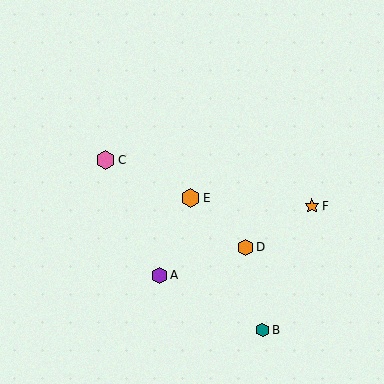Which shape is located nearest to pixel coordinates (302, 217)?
The orange star (labeled F) at (312, 206) is nearest to that location.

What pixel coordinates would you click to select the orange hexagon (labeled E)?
Click at (191, 198) to select the orange hexagon E.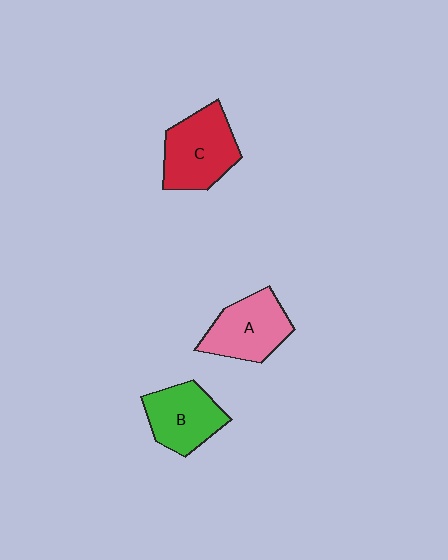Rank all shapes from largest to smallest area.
From largest to smallest: C (red), A (pink), B (green).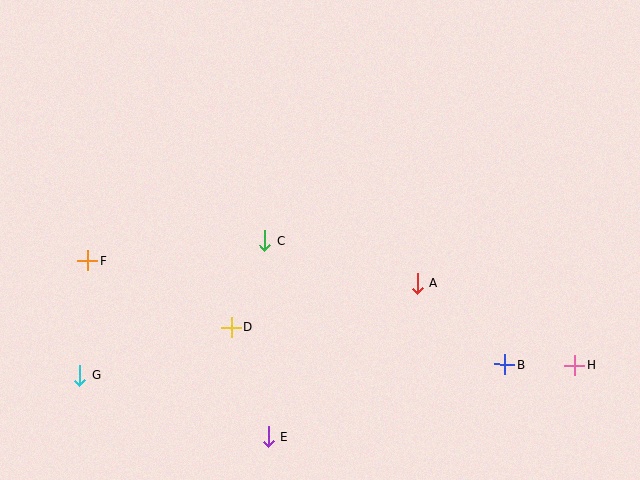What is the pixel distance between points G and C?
The distance between G and C is 229 pixels.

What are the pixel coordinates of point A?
Point A is at (417, 283).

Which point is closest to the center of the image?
Point C at (265, 240) is closest to the center.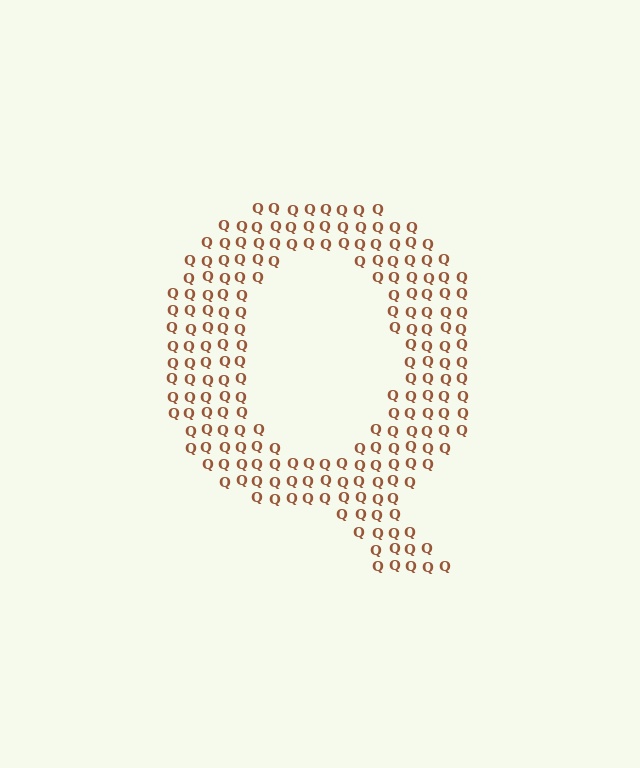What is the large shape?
The large shape is the letter Q.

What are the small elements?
The small elements are letter Q's.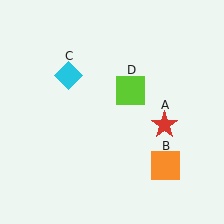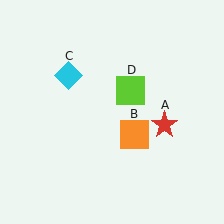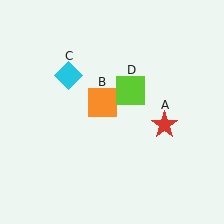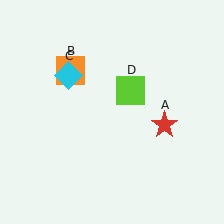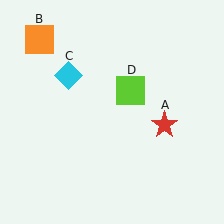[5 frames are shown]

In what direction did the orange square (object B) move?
The orange square (object B) moved up and to the left.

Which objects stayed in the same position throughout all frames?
Red star (object A) and cyan diamond (object C) and lime square (object D) remained stationary.